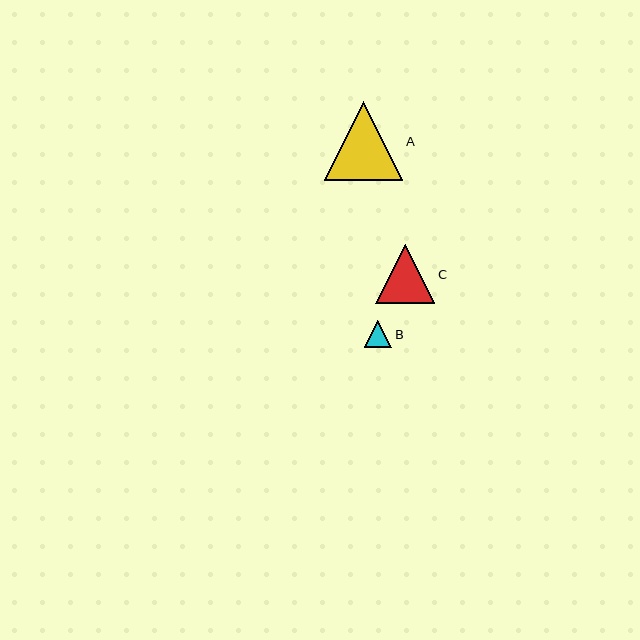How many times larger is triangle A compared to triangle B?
Triangle A is approximately 2.9 times the size of triangle B.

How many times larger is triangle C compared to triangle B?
Triangle C is approximately 2.1 times the size of triangle B.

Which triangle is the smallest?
Triangle B is the smallest with a size of approximately 27 pixels.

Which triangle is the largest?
Triangle A is the largest with a size of approximately 78 pixels.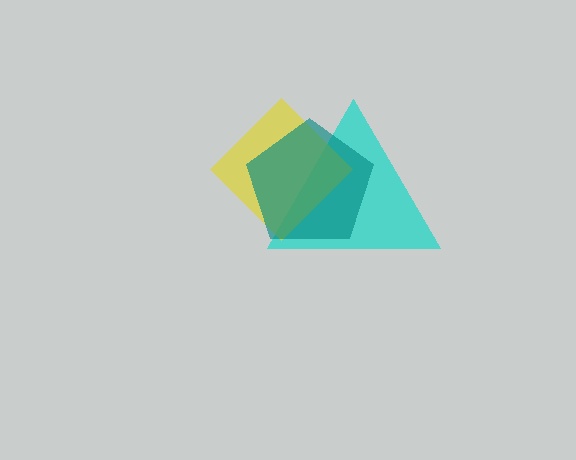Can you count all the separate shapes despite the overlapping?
Yes, there are 3 separate shapes.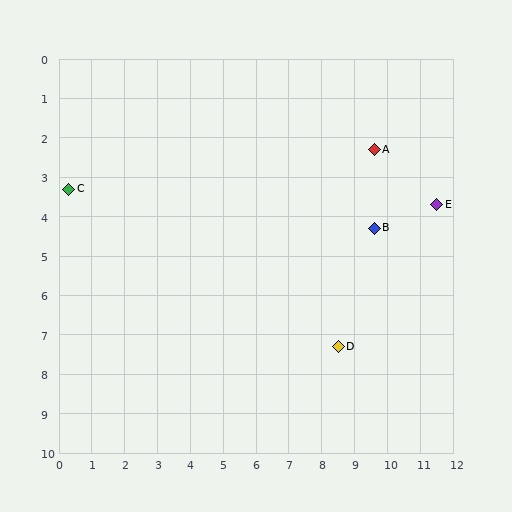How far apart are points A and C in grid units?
Points A and C are about 9.4 grid units apart.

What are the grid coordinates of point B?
Point B is at approximately (9.6, 4.3).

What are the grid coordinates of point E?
Point E is at approximately (11.5, 3.7).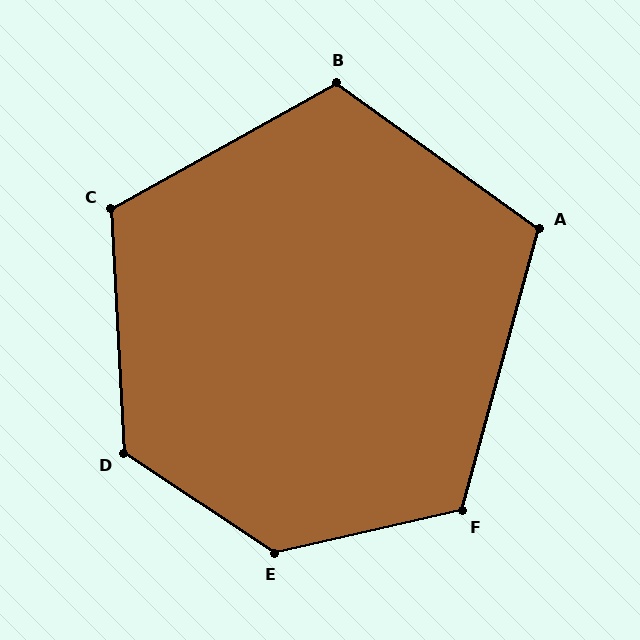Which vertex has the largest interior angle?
E, at approximately 134 degrees.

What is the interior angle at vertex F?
Approximately 118 degrees (obtuse).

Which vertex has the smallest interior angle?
A, at approximately 110 degrees.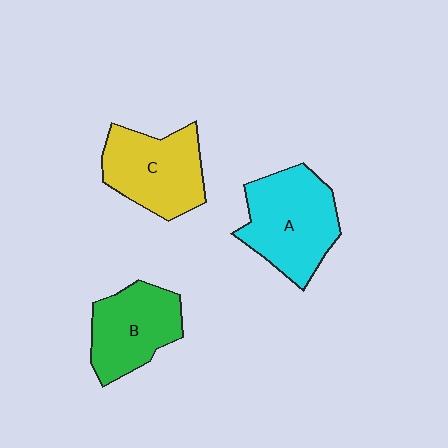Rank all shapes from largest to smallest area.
From largest to smallest: A (cyan), C (yellow), B (green).